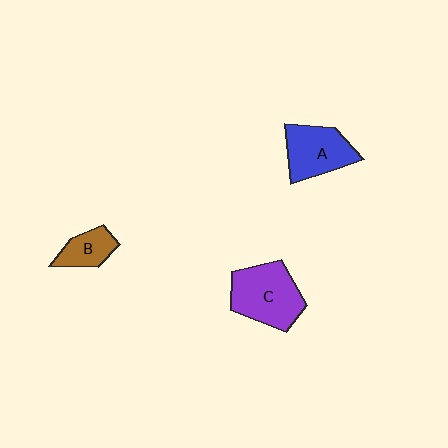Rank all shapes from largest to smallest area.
From largest to smallest: C (purple), A (blue), B (brown).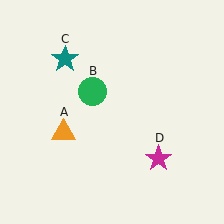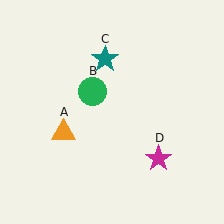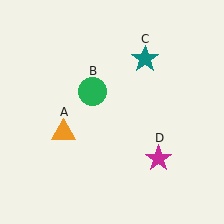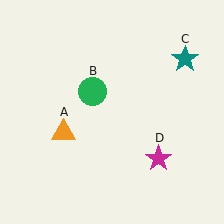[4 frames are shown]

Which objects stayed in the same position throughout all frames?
Orange triangle (object A) and green circle (object B) and magenta star (object D) remained stationary.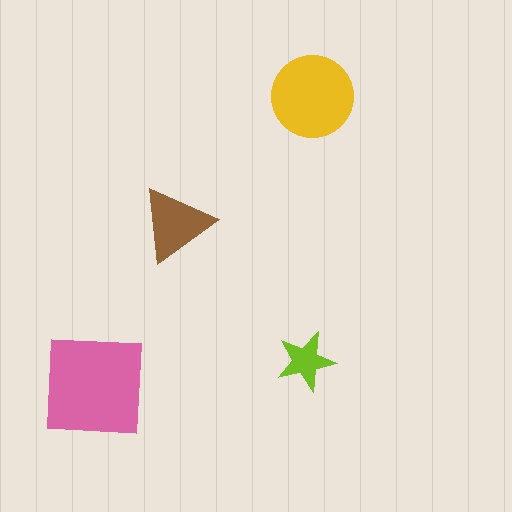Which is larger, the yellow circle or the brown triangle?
The yellow circle.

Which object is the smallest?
The lime star.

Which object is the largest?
The pink square.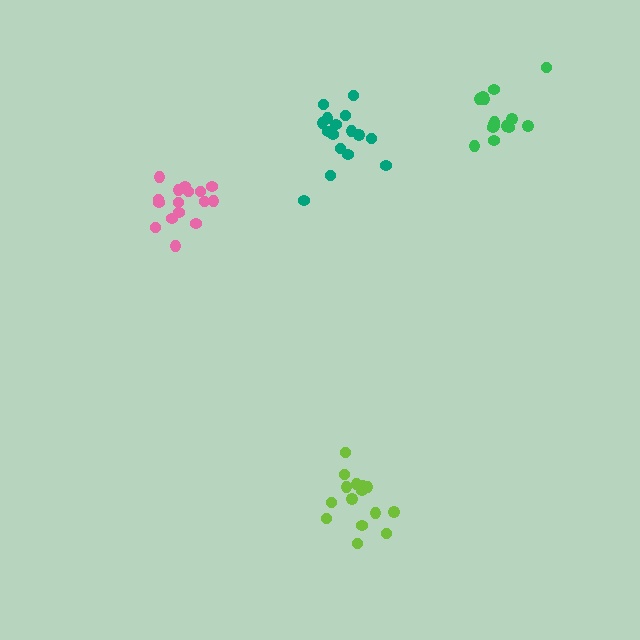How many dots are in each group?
Group 1: 15 dots, Group 2: 16 dots, Group 3: 15 dots, Group 4: 16 dots (62 total).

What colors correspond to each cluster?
The clusters are colored: lime, teal, green, pink.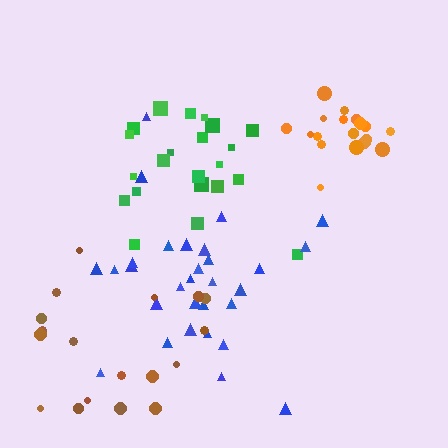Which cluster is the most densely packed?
Orange.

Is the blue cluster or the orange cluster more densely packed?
Orange.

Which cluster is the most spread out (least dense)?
Brown.